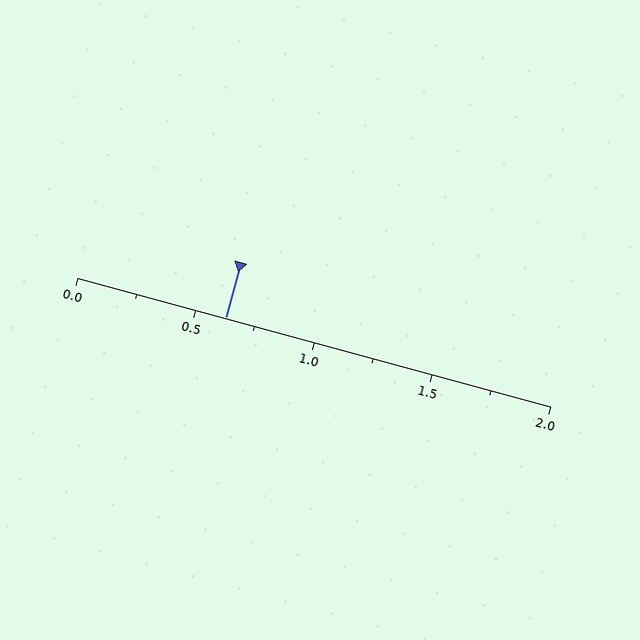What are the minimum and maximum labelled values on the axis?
The axis runs from 0.0 to 2.0.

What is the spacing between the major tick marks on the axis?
The major ticks are spaced 0.5 apart.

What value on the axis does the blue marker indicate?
The marker indicates approximately 0.62.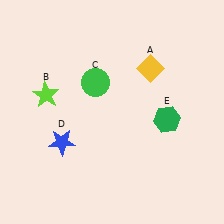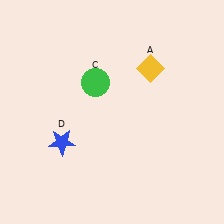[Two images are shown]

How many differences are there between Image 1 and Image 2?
There are 2 differences between the two images.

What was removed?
The lime star (B), the green hexagon (E) were removed in Image 2.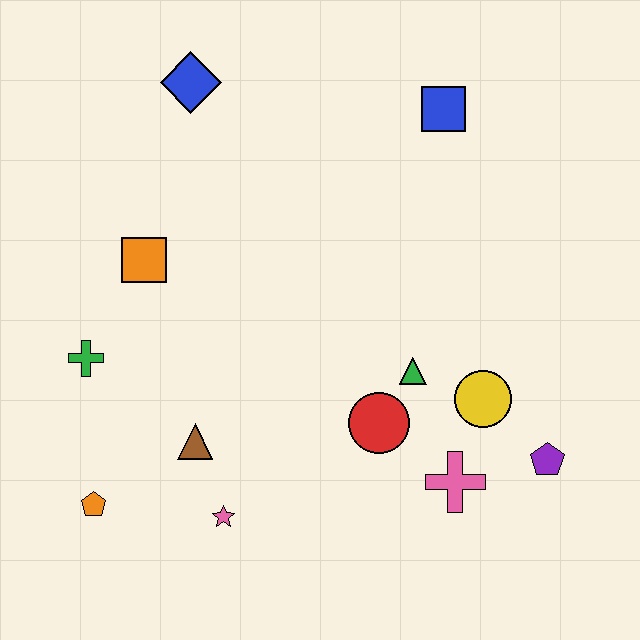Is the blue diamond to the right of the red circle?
No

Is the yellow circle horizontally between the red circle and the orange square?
No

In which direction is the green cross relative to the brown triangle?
The green cross is to the left of the brown triangle.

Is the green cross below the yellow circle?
No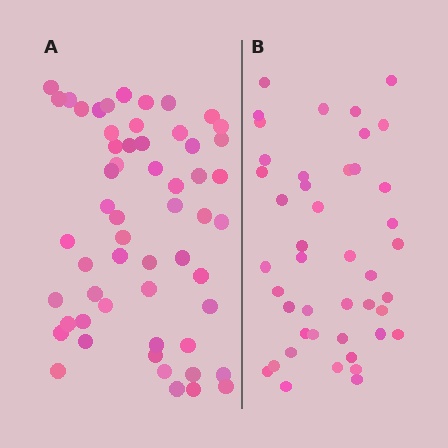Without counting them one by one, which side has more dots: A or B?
Region A (the left region) has more dots.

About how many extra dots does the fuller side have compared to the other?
Region A has roughly 12 or so more dots than region B.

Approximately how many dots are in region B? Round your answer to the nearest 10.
About 40 dots. (The exact count is 44, which rounds to 40.)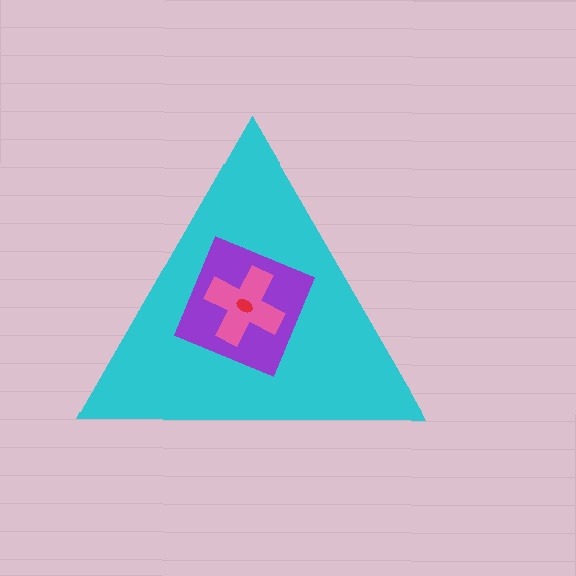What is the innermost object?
The red ellipse.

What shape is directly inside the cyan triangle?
The purple square.